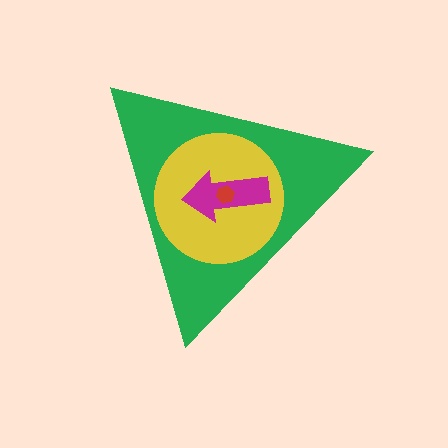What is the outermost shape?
The green triangle.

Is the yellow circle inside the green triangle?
Yes.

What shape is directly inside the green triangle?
The yellow circle.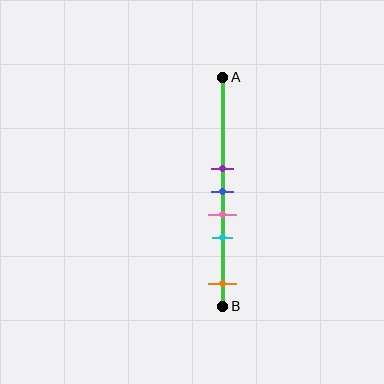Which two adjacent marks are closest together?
The purple and blue marks are the closest adjacent pair.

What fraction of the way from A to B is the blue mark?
The blue mark is approximately 50% (0.5) of the way from A to B.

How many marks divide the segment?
There are 5 marks dividing the segment.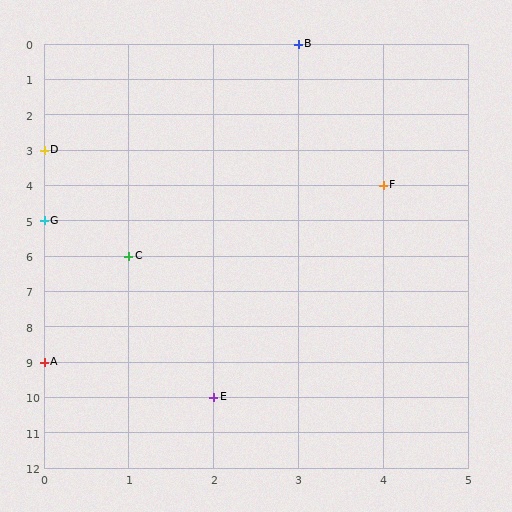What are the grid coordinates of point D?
Point D is at grid coordinates (0, 3).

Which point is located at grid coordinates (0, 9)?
Point A is at (0, 9).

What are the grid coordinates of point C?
Point C is at grid coordinates (1, 6).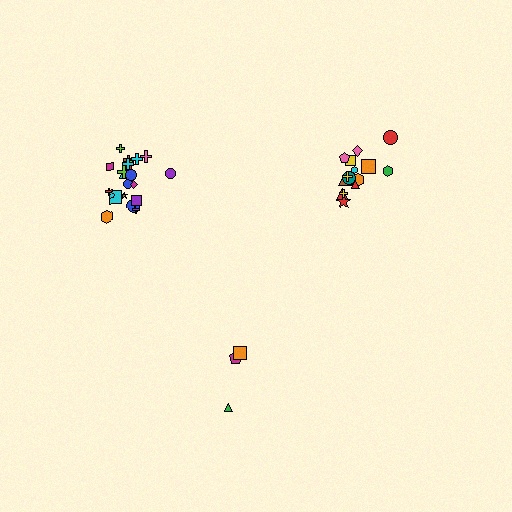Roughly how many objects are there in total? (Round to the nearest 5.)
Roughly 40 objects in total.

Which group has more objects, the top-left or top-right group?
The top-left group.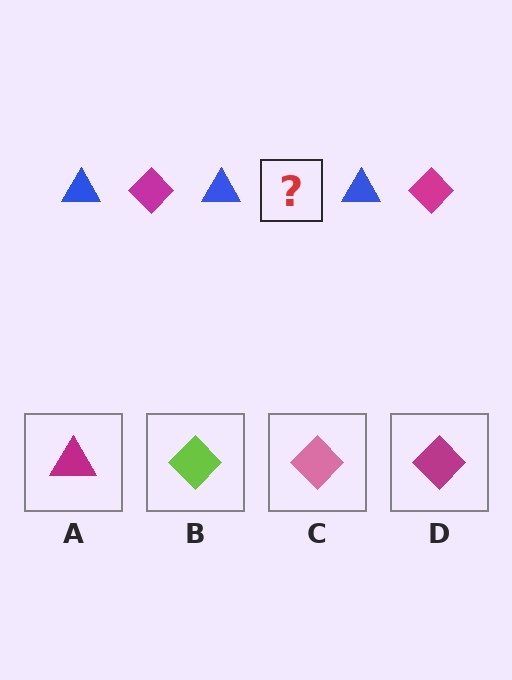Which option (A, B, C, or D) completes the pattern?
D.